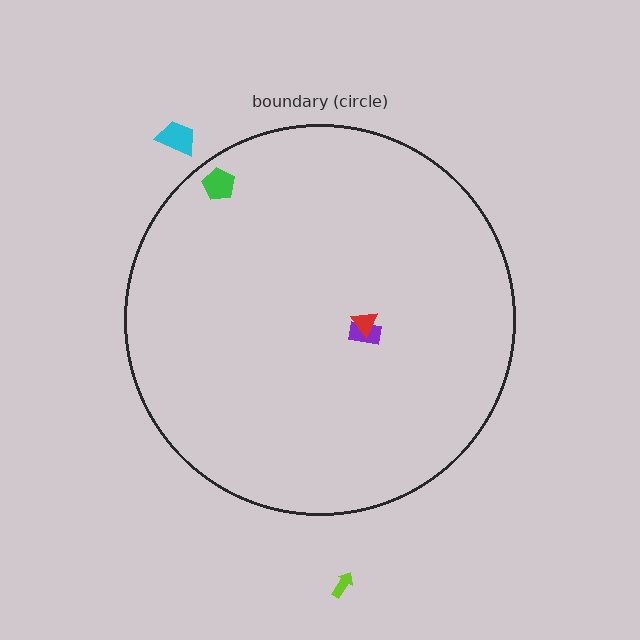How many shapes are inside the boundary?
3 inside, 2 outside.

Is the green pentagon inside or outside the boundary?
Inside.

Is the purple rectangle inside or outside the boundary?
Inside.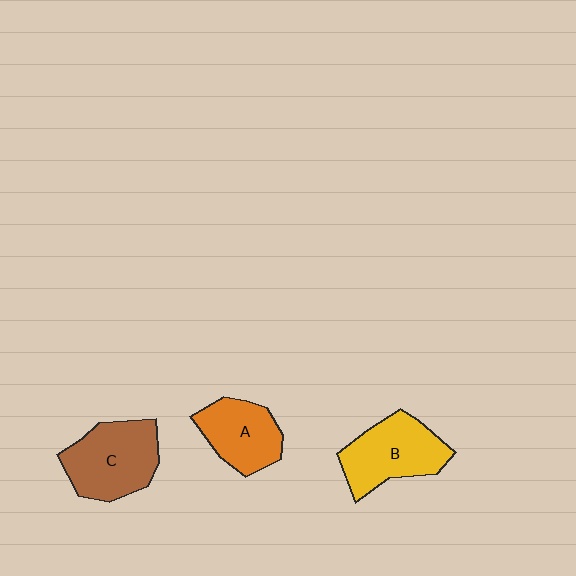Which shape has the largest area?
Shape C (brown).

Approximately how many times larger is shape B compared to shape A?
Approximately 1.2 times.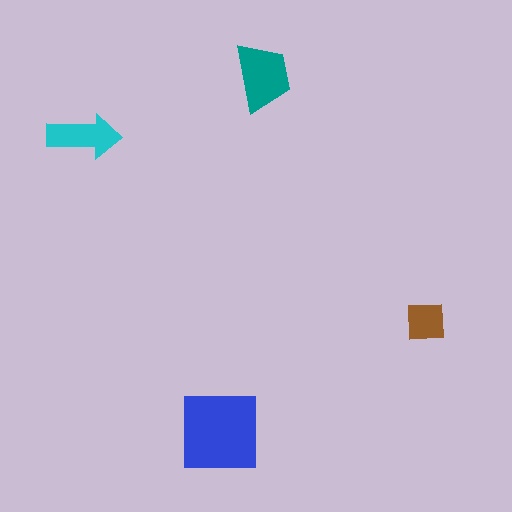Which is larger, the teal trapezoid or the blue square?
The blue square.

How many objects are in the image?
There are 4 objects in the image.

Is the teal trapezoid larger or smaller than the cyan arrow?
Larger.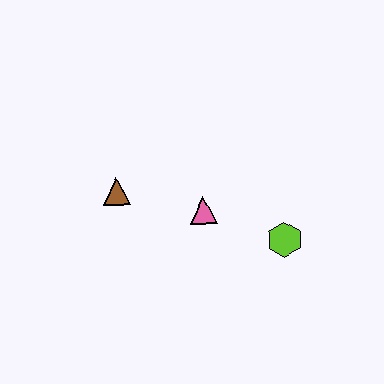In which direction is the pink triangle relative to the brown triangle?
The pink triangle is to the right of the brown triangle.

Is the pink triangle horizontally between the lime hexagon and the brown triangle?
Yes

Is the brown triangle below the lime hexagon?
No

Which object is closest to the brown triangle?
The pink triangle is closest to the brown triangle.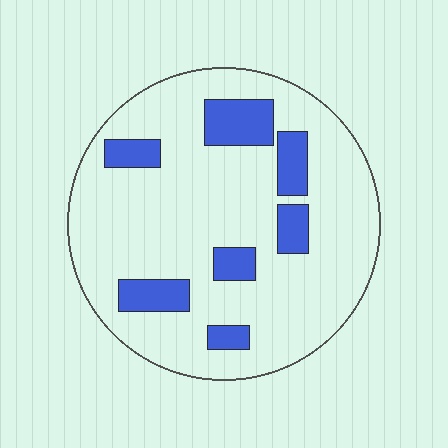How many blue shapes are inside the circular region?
7.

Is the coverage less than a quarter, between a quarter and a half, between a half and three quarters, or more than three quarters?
Less than a quarter.